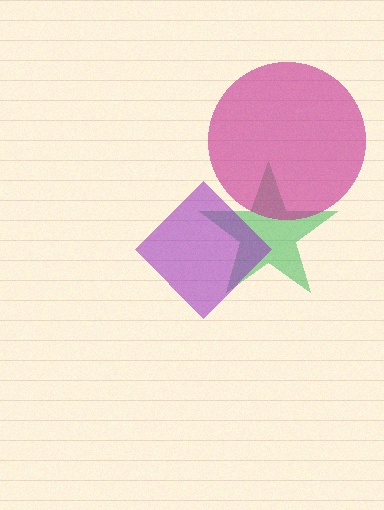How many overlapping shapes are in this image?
There are 3 overlapping shapes in the image.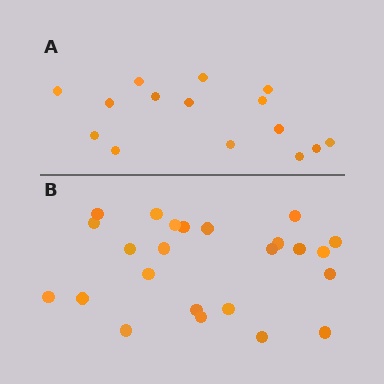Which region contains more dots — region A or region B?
Region B (the bottom region) has more dots.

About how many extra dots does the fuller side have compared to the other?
Region B has roughly 8 or so more dots than region A.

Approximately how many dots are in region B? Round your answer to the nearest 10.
About 20 dots. (The exact count is 24, which rounds to 20.)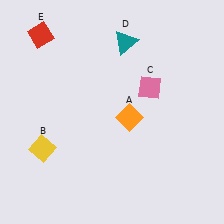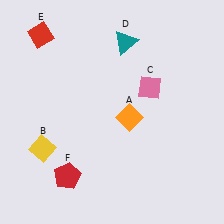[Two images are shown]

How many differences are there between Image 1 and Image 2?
There is 1 difference between the two images.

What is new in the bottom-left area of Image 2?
A red pentagon (F) was added in the bottom-left area of Image 2.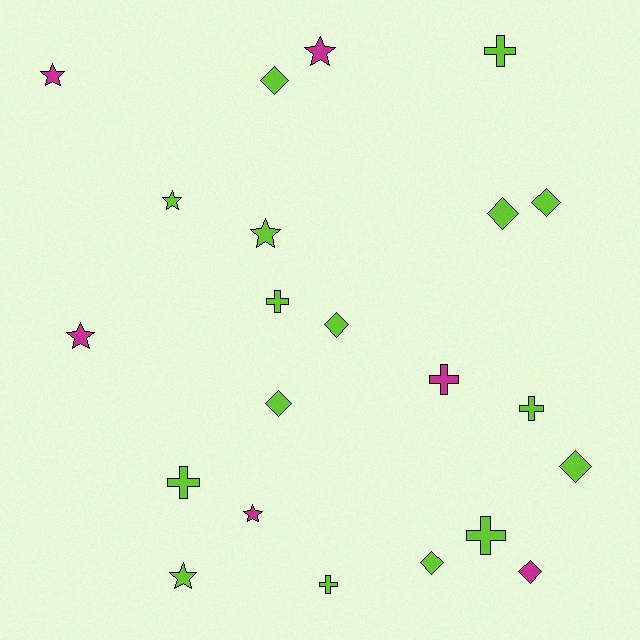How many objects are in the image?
There are 22 objects.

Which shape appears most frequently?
Diamond, with 8 objects.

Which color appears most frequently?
Lime, with 16 objects.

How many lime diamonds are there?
There are 7 lime diamonds.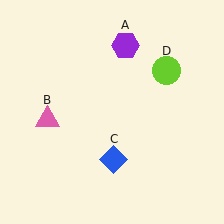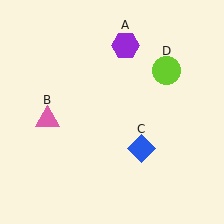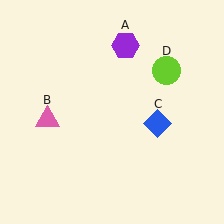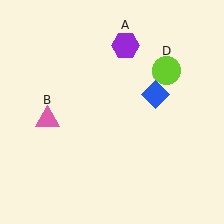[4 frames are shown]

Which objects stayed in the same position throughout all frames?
Purple hexagon (object A) and pink triangle (object B) and lime circle (object D) remained stationary.